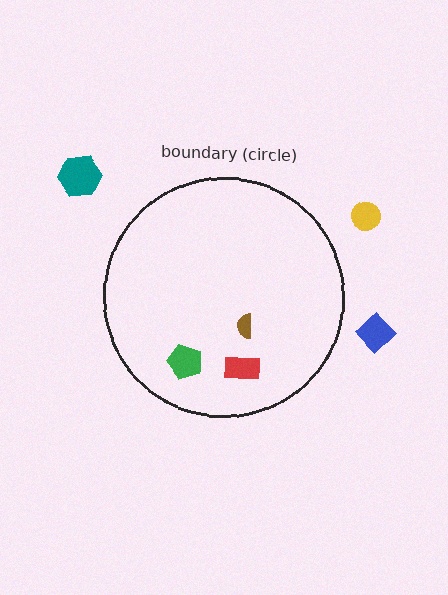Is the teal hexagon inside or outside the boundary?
Outside.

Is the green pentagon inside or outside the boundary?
Inside.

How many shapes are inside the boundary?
3 inside, 3 outside.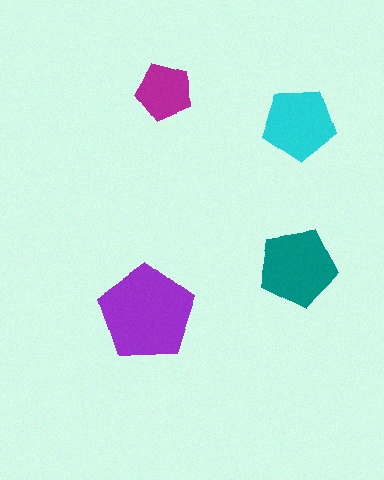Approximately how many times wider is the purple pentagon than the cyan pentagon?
About 1.5 times wider.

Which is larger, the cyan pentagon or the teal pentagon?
The teal one.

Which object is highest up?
The magenta pentagon is topmost.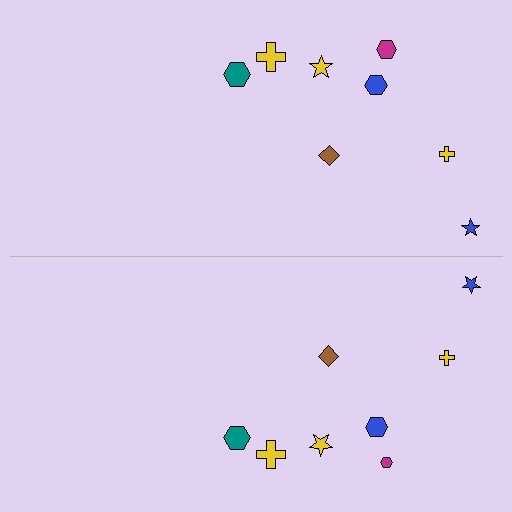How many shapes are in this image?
There are 16 shapes in this image.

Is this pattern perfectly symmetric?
No, the pattern is not perfectly symmetric. The magenta hexagon on the bottom side has a different size than its mirror counterpart.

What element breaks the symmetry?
The magenta hexagon on the bottom side has a different size than its mirror counterpart.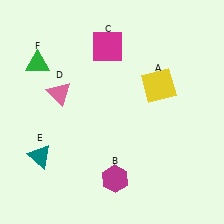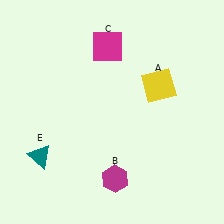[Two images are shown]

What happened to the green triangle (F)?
The green triangle (F) was removed in Image 2. It was in the top-left area of Image 1.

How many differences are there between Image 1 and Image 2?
There are 2 differences between the two images.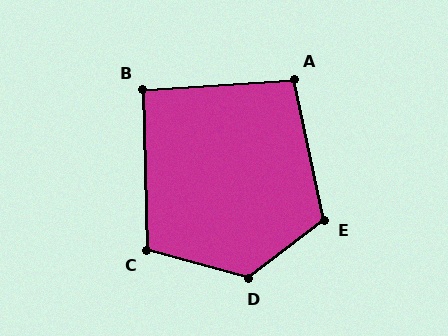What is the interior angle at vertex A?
Approximately 98 degrees (obtuse).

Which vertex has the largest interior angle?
D, at approximately 127 degrees.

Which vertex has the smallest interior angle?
B, at approximately 92 degrees.